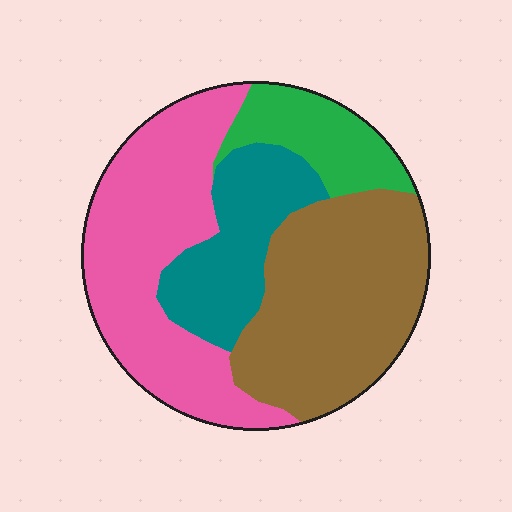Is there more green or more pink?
Pink.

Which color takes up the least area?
Green, at roughly 10%.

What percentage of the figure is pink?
Pink covers 35% of the figure.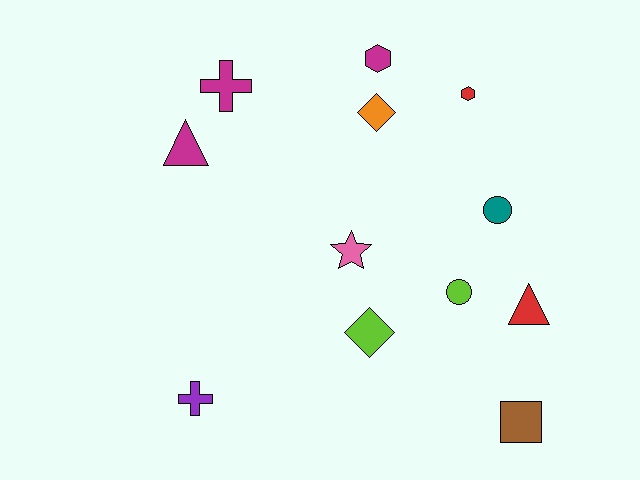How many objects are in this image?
There are 12 objects.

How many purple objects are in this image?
There is 1 purple object.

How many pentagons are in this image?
There are no pentagons.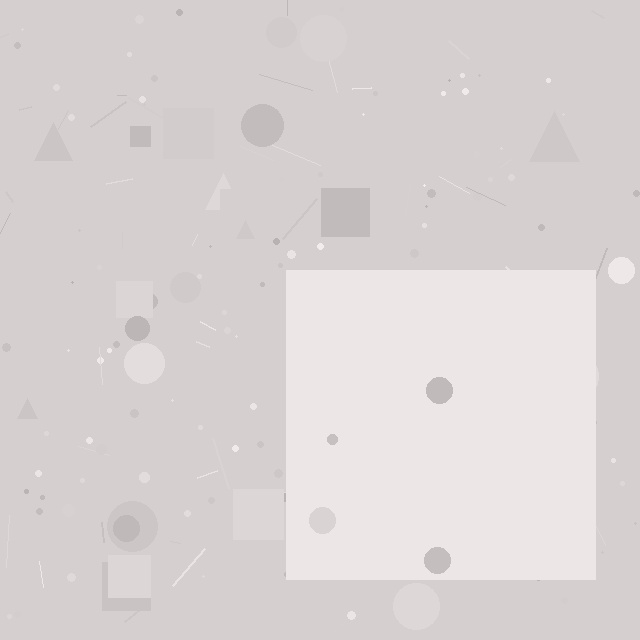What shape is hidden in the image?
A square is hidden in the image.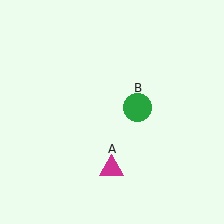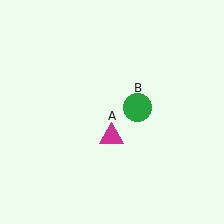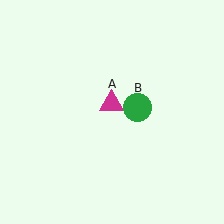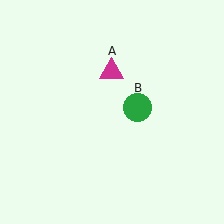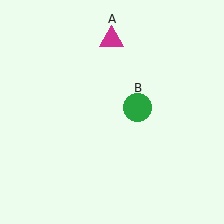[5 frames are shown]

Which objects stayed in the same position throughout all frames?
Green circle (object B) remained stationary.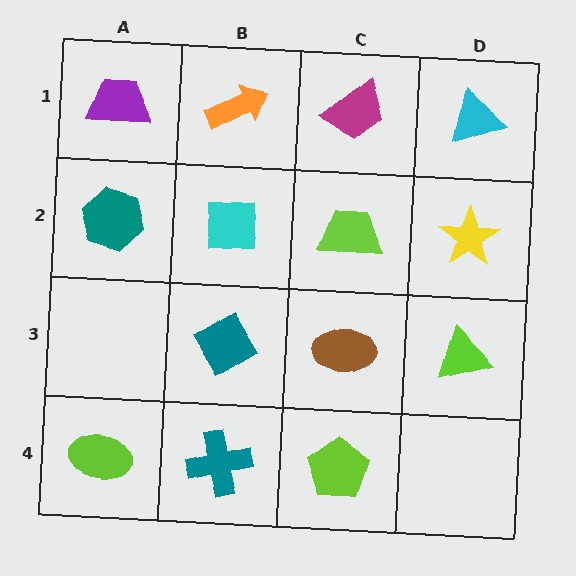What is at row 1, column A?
A purple trapezoid.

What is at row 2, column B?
A cyan square.